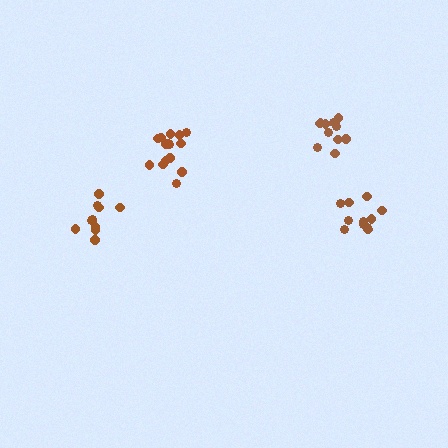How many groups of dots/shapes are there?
There are 4 groups.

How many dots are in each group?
Group 1: 11 dots, Group 2: 15 dots, Group 3: 11 dots, Group 4: 11 dots (48 total).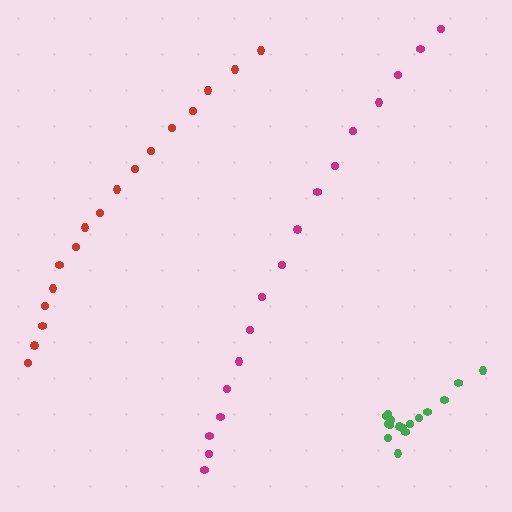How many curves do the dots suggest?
There are 3 distinct paths.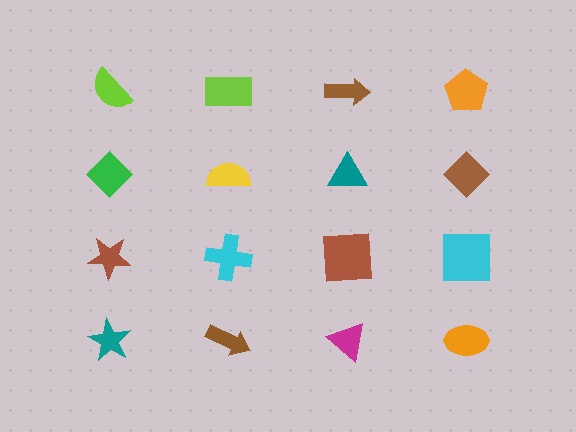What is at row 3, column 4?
A cyan square.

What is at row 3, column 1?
A brown star.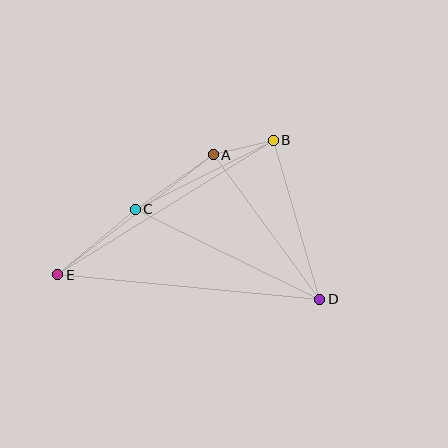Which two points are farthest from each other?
Points D and E are farthest from each other.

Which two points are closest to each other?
Points A and B are closest to each other.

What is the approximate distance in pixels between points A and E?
The distance between A and E is approximately 196 pixels.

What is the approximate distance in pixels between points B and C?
The distance between B and C is approximately 154 pixels.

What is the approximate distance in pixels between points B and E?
The distance between B and E is approximately 254 pixels.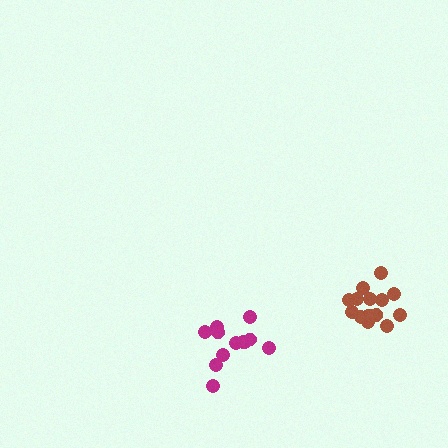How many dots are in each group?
Group 1: 12 dots, Group 2: 15 dots (27 total).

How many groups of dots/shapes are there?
There are 2 groups.